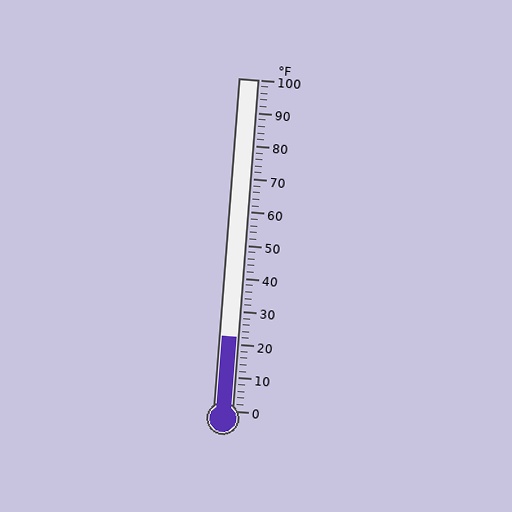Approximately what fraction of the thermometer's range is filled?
The thermometer is filled to approximately 20% of its range.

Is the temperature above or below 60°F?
The temperature is below 60°F.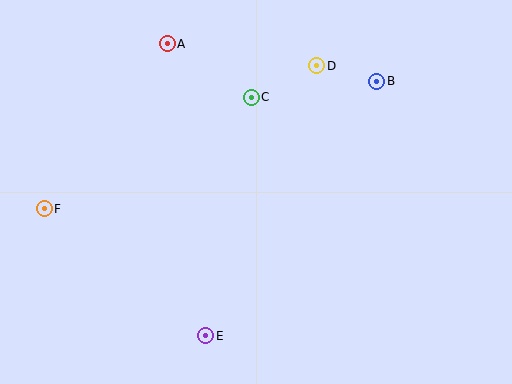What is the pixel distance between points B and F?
The distance between B and F is 356 pixels.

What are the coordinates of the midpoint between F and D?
The midpoint between F and D is at (181, 137).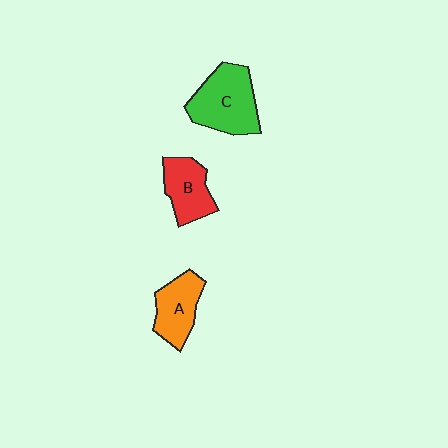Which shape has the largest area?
Shape C (green).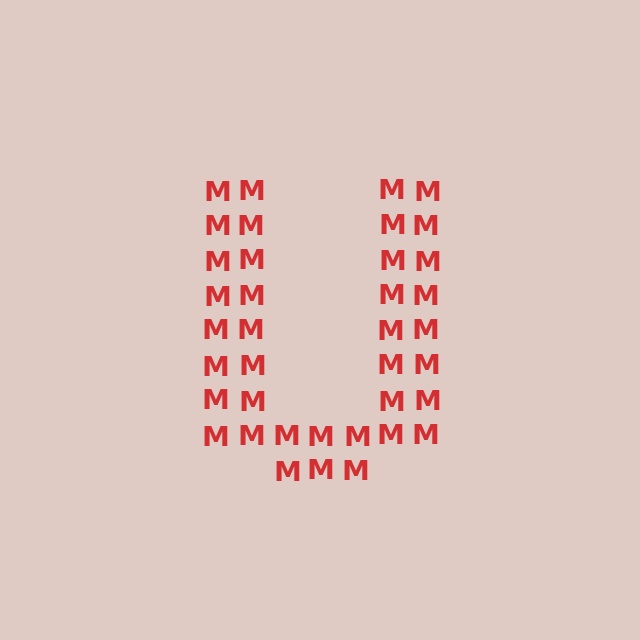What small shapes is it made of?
It is made of small letter M's.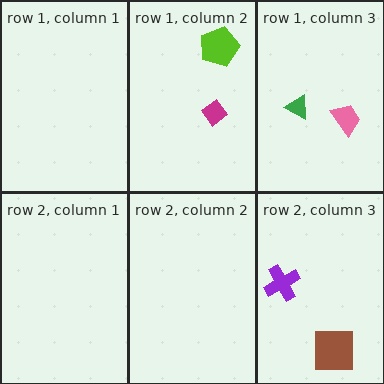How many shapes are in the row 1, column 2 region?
2.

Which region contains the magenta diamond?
The row 1, column 2 region.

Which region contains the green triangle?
The row 1, column 3 region.